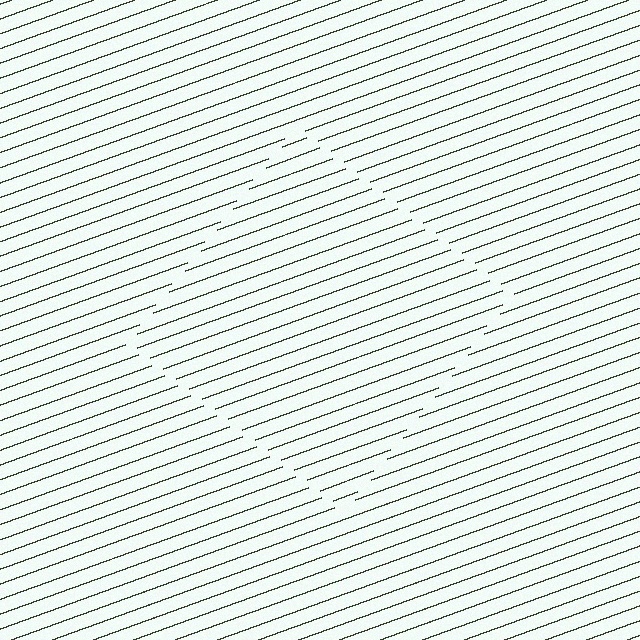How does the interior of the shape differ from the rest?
The interior of the shape contains the same grating, shifted by half a period — the contour is defined by the phase discontinuity where line-ends from the inner and outer gratings abut.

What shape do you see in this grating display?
An illusory square. The interior of the shape contains the same grating, shifted by half a period — the contour is defined by the phase discontinuity where line-ends from the inner and outer gratings abut.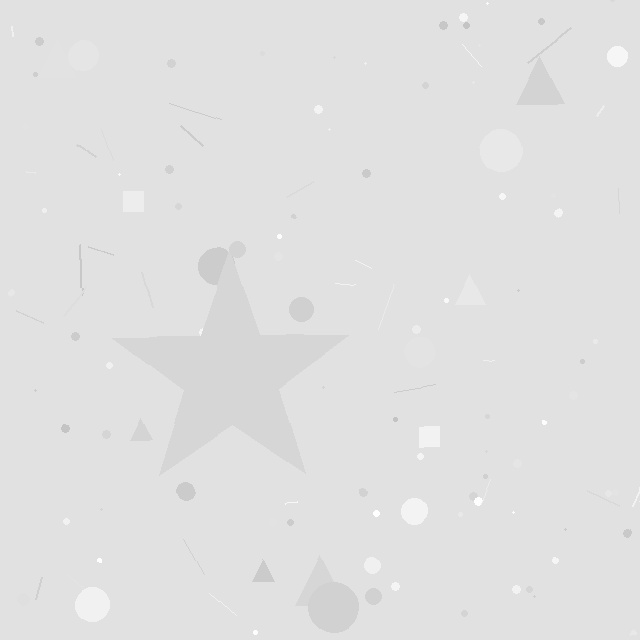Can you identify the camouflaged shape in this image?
The camouflaged shape is a star.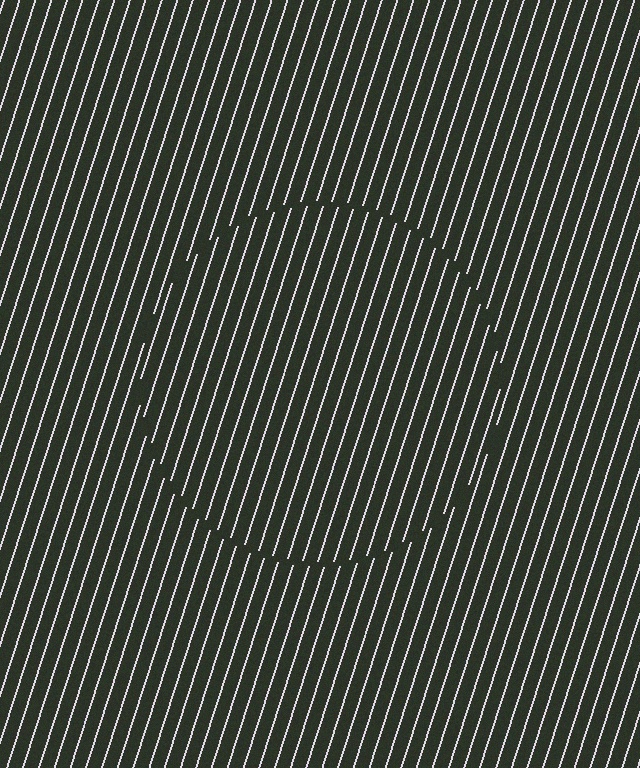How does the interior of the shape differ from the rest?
The interior of the shape contains the same grating, shifted by half a period — the contour is defined by the phase discontinuity where line-ends from the inner and outer gratings abut.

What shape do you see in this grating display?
An illusory circle. The interior of the shape contains the same grating, shifted by half a period — the contour is defined by the phase discontinuity where line-ends from the inner and outer gratings abut.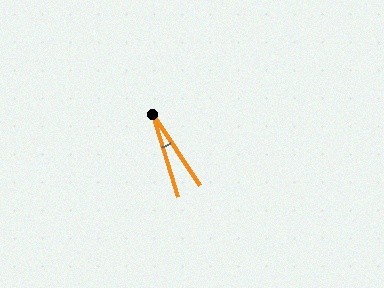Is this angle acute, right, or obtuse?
It is acute.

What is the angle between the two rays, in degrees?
Approximately 17 degrees.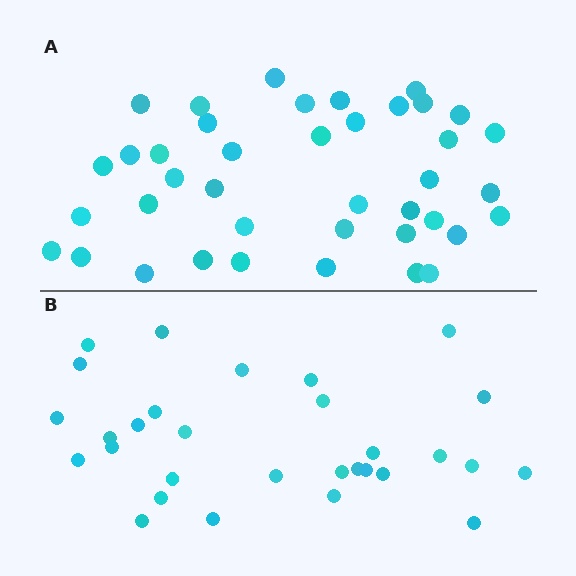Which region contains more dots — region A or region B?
Region A (the top region) has more dots.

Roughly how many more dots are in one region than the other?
Region A has roughly 10 or so more dots than region B.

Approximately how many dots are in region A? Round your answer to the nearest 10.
About 40 dots.